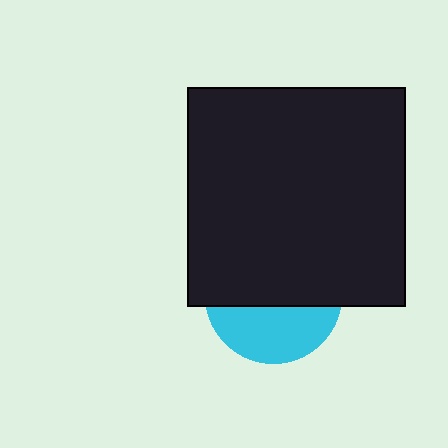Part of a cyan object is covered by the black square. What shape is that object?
It is a circle.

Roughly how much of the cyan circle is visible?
A small part of it is visible (roughly 39%).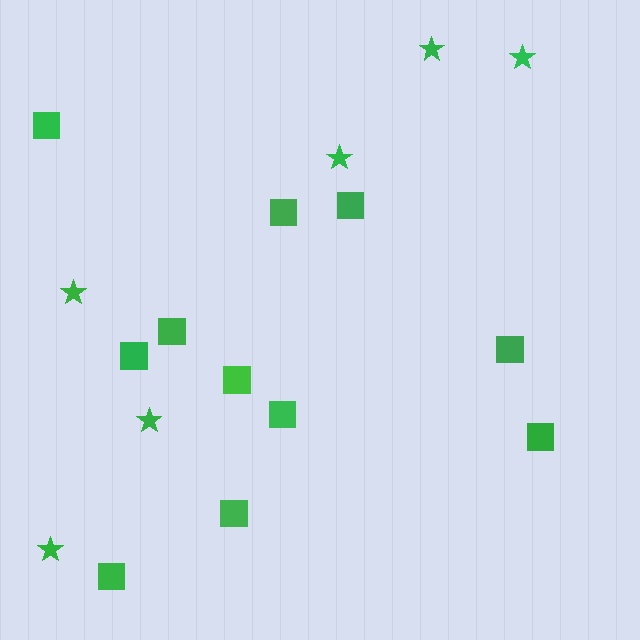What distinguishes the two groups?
There are 2 groups: one group of stars (6) and one group of squares (11).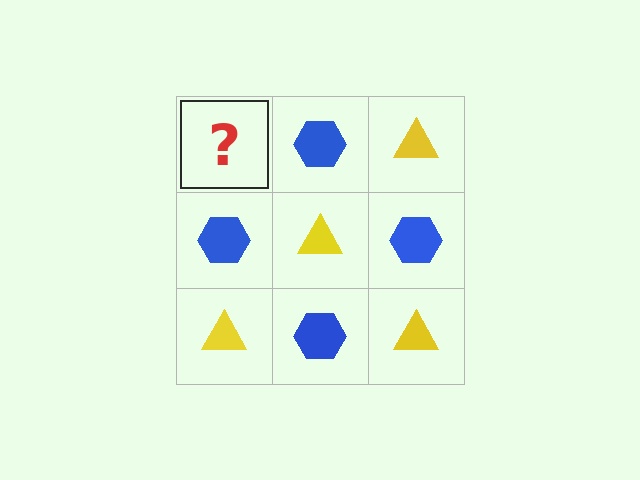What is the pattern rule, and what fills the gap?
The rule is that it alternates yellow triangle and blue hexagon in a checkerboard pattern. The gap should be filled with a yellow triangle.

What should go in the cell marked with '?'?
The missing cell should contain a yellow triangle.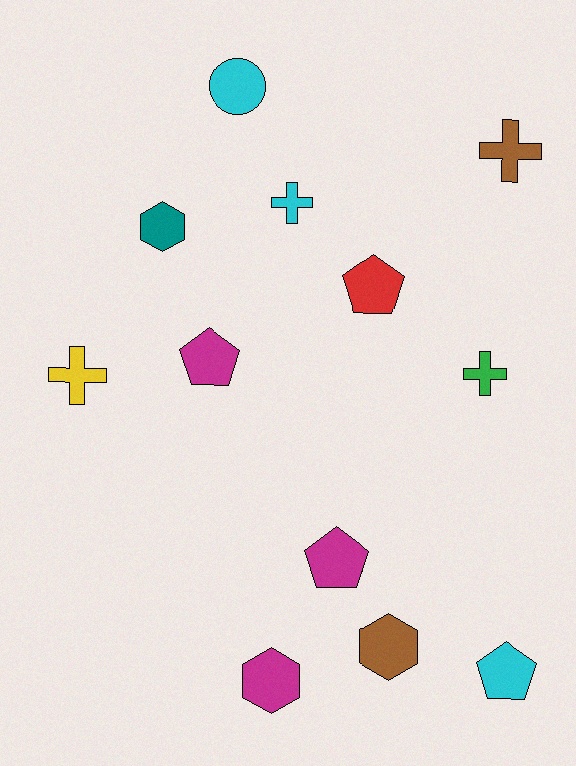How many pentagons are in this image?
There are 4 pentagons.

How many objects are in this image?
There are 12 objects.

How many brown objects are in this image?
There are 2 brown objects.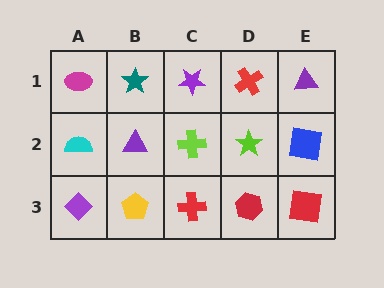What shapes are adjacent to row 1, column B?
A purple triangle (row 2, column B), a magenta ellipse (row 1, column A), a purple star (row 1, column C).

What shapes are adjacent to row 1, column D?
A lime star (row 2, column D), a purple star (row 1, column C), a purple triangle (row 1, column E).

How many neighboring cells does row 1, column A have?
2.